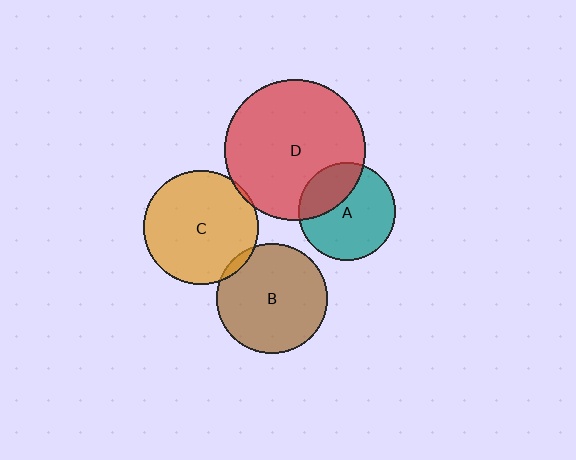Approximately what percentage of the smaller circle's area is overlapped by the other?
Approximately 30%.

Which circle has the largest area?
Circle D (red).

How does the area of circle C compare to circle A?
Approximately 1.4 times.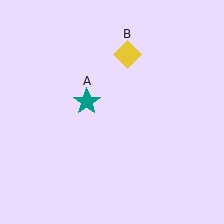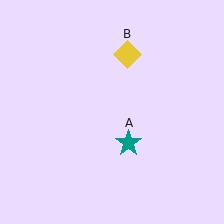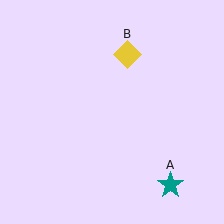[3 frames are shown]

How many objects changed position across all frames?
1 object changed position: teal star (object A).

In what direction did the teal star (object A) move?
The teal star (object A) moved down and to the right.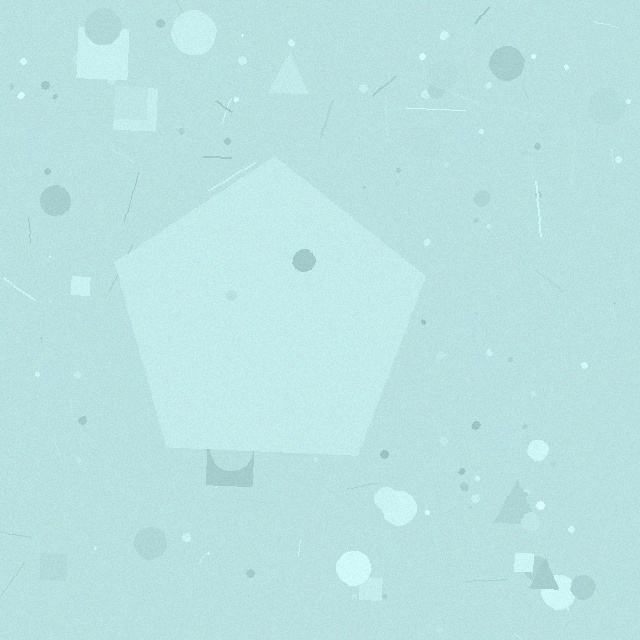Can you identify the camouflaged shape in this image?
The camouflaged shape is a pentagon.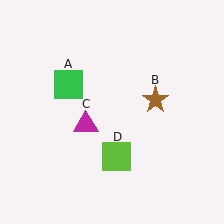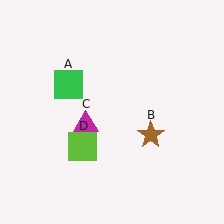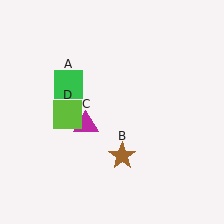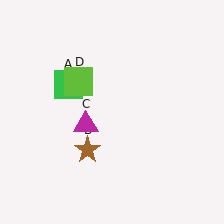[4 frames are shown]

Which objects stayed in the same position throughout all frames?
Green square (object A) and magenta triangle (object C) remained stationary.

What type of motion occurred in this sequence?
The brown star (object B), lime square (object D) rotated clockwise around the center of the scene.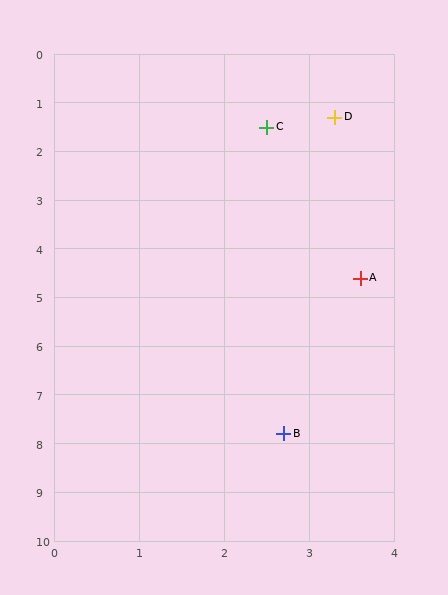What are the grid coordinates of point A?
Point A is at approximately (3.6, 4.6).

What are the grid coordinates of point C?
Point C is at approximately (2.5, 1.5).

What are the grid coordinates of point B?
Point B is at approximately (2.7, 7.8).